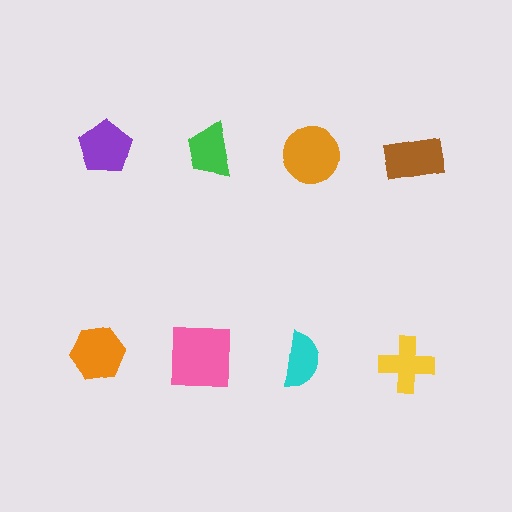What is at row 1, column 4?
A brown rectangle.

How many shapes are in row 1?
4 shapes.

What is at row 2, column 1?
An orange hexagon.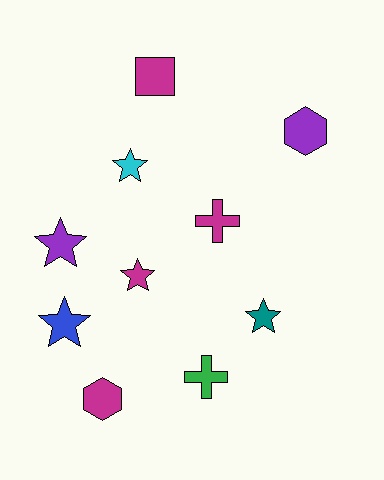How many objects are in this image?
There are 10 objects.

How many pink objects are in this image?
There are no pink objects.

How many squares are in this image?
There is 1 square.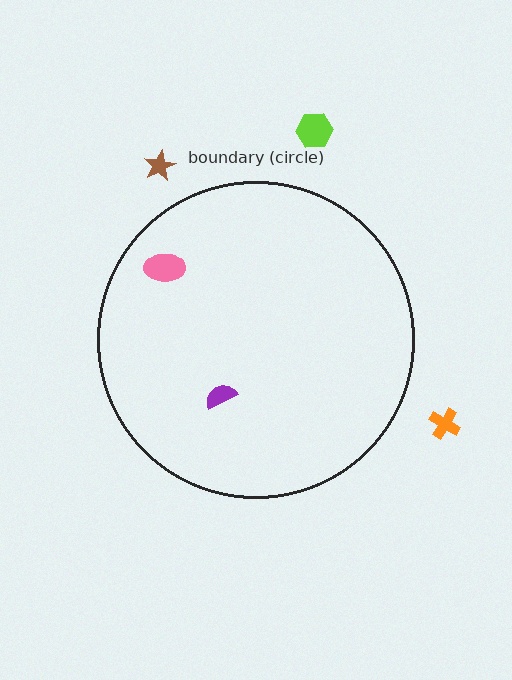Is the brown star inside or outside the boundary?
Outside.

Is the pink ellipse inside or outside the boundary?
Inside.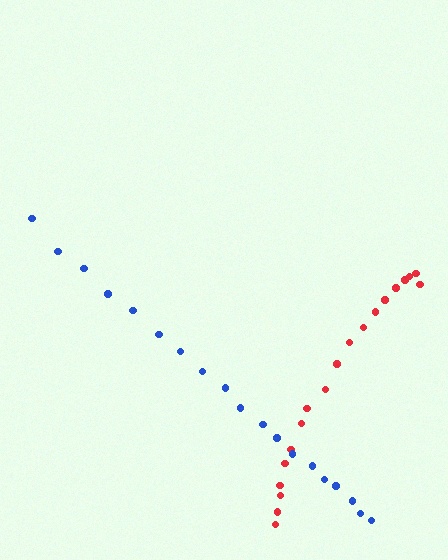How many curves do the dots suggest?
There are 2 distinct paths.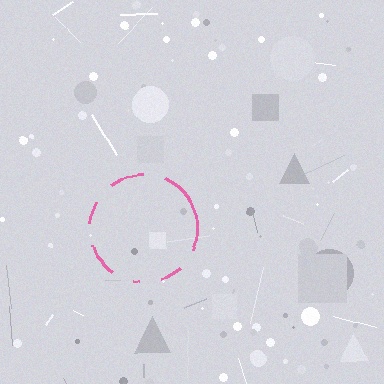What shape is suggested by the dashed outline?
The dashed outline suggests a circle.